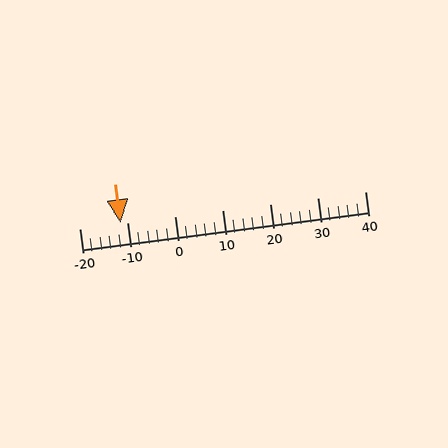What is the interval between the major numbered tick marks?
The major tick marks are spaced 10 units apart.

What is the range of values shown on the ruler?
The ruler shows values from -20 to 40.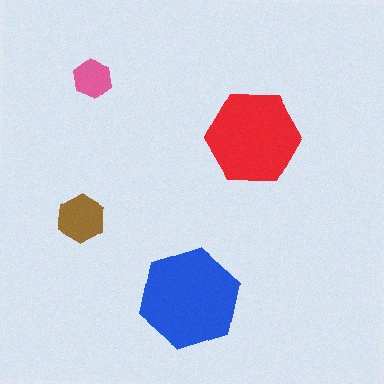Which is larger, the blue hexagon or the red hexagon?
The blue one.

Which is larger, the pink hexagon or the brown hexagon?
The brown one.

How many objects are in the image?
There are 4 objects in the image.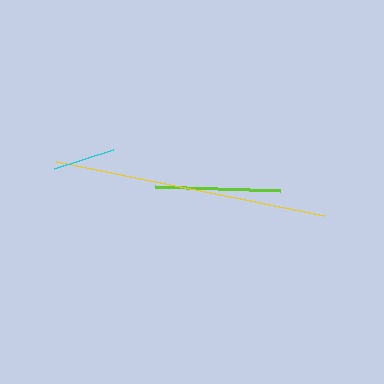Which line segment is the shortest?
The cyan line is the shortest at approximately 62 pixels.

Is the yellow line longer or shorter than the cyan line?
The yellow line is longer than the cyan line.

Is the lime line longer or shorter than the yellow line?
The yellow line is longer than the lime line.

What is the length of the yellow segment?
The yellow segment is approximately 274 pixels long.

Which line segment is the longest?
The yellow line is the longest at approximately 274 pixels.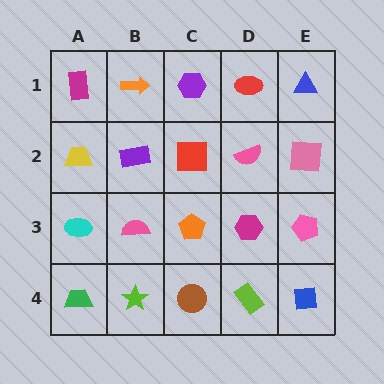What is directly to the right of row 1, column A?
An orange arrow.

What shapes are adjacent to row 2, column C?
A purple hexagon (row 1, column C), an orange pentagon (row 3, column C), a purple rectangle (row 2, column B), a pink semicircle (row 2, column D).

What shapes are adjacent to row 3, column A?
A yellow trapezoid (row 2, column A), a green trapezoid (row 4, column A), a pink semicircle (row 3, column B).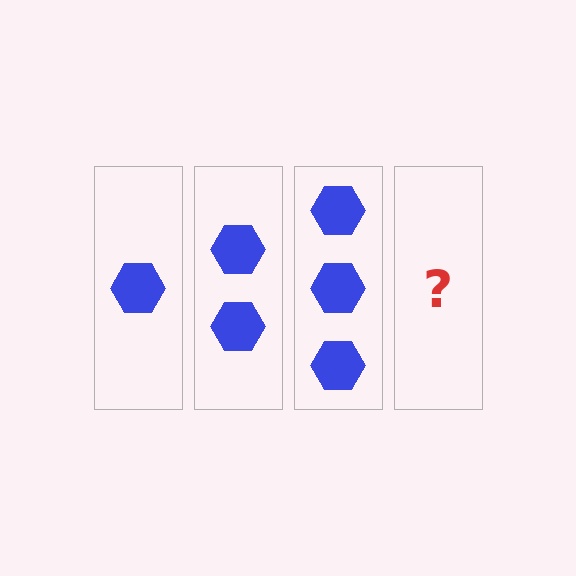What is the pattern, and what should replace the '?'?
The pattern is that each step adds one more hexagon. The '?' should be 4 hexagons.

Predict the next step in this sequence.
The next step is 4 hexagons.